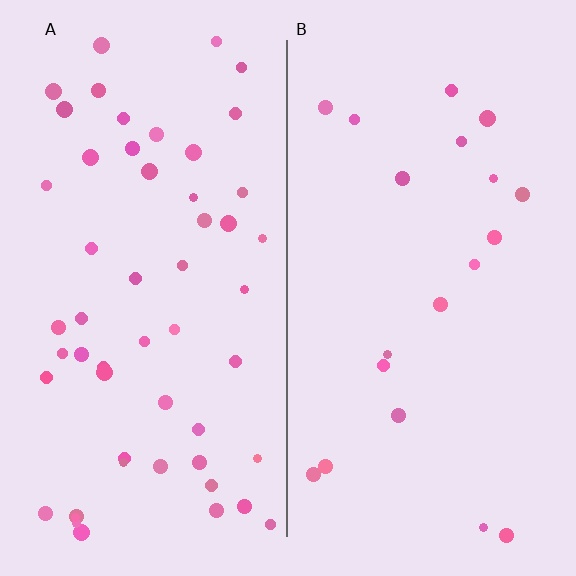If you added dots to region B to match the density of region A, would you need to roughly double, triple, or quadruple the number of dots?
Approximately triple.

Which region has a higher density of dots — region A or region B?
A (the left).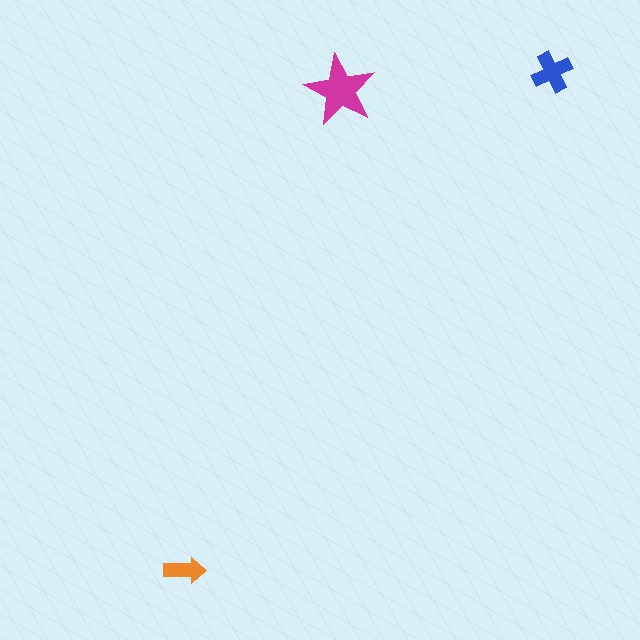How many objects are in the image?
There are 3 objects in the image.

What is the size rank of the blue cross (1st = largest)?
2nd.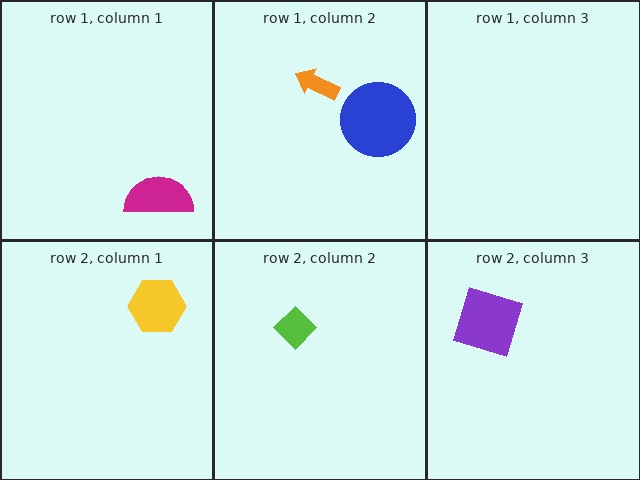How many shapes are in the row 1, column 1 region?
1.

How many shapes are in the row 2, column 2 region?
1.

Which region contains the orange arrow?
The row 1, column 2 region.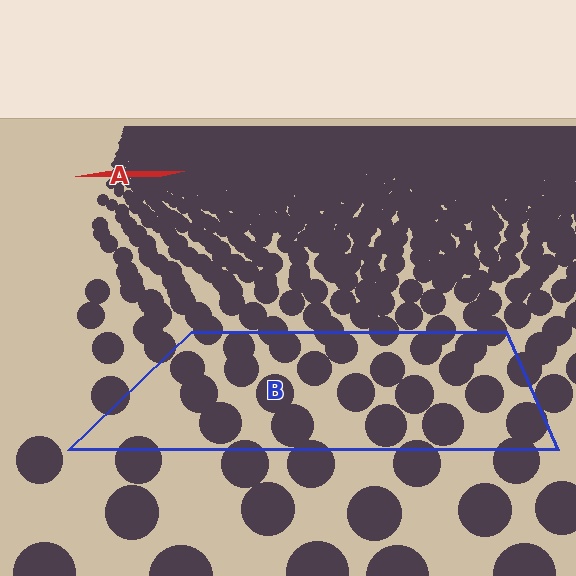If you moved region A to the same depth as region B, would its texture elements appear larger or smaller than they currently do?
They would appear larger. At a closer depth, the same texture elements are projected at a bigger on-screen size.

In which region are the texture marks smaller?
The texture marks are smaller in region A, because it is farther away.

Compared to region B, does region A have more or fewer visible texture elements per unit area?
Region A has more texture elements per unit area — they are packed more densely because it is farther away.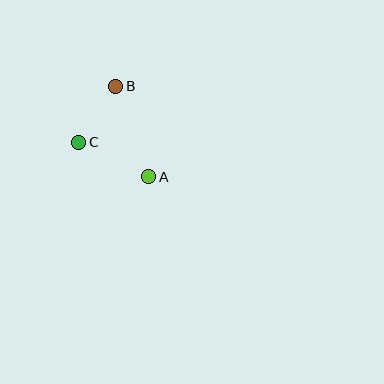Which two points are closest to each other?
Points B and C are closest to each other.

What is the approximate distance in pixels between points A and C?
The distance between A and C is approximately 78 pixels.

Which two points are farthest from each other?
Points A and B are farthest from each other.